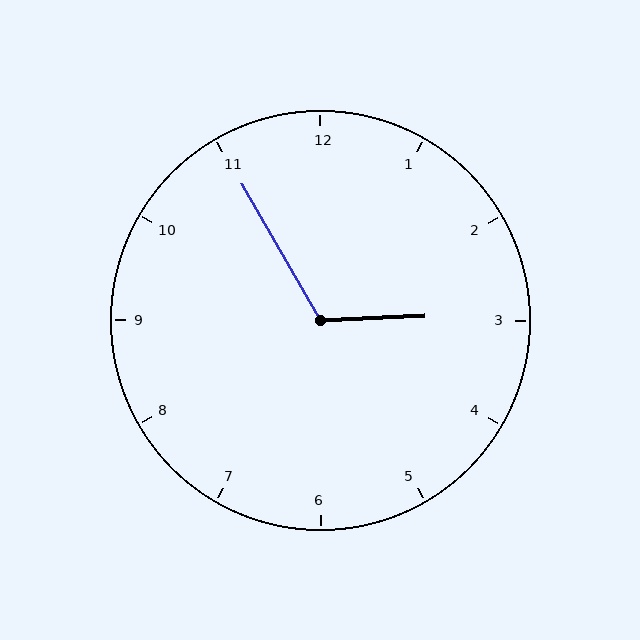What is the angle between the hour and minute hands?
Approximately 118 degrees.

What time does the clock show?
2:55.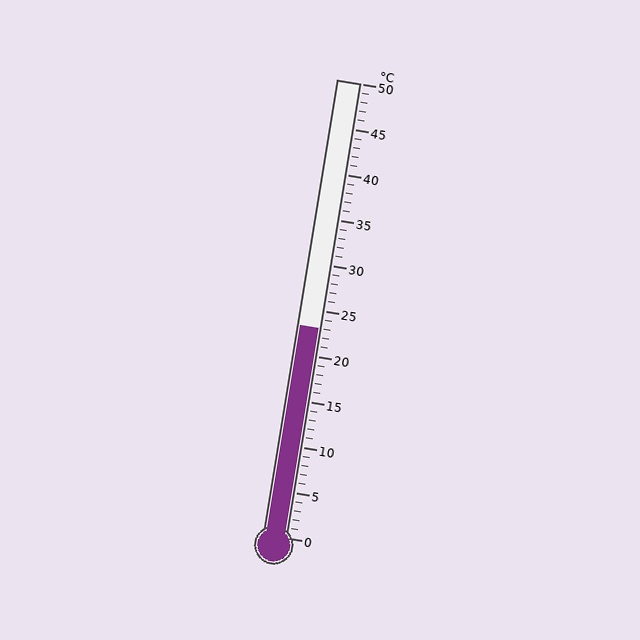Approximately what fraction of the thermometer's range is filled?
The thermometer is filled to approximately 45% of its range.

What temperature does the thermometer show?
The thermometer shows approximately 23°C.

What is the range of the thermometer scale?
The thermometer scale ranges from 0°C to 50°C.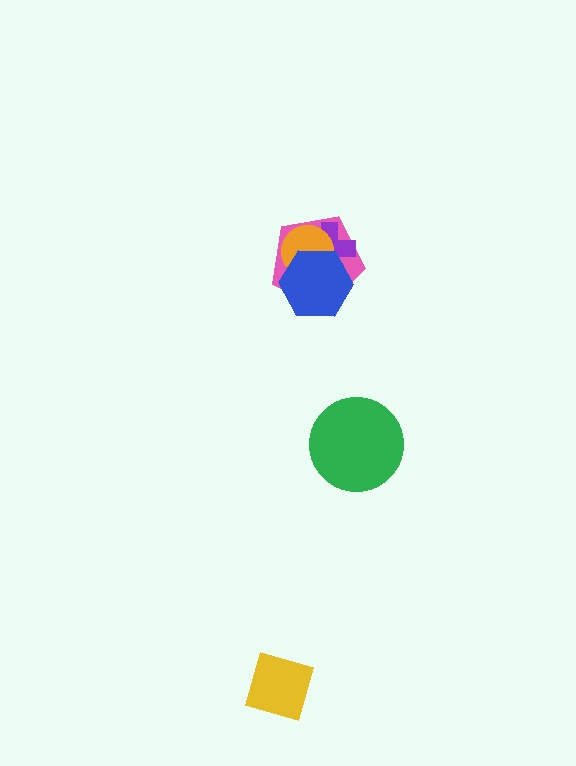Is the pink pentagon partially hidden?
Yes, it is partially covered by another shape.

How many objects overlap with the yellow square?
0 objects overlap with the yellow square.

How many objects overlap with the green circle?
0 objects overlap with the green circle.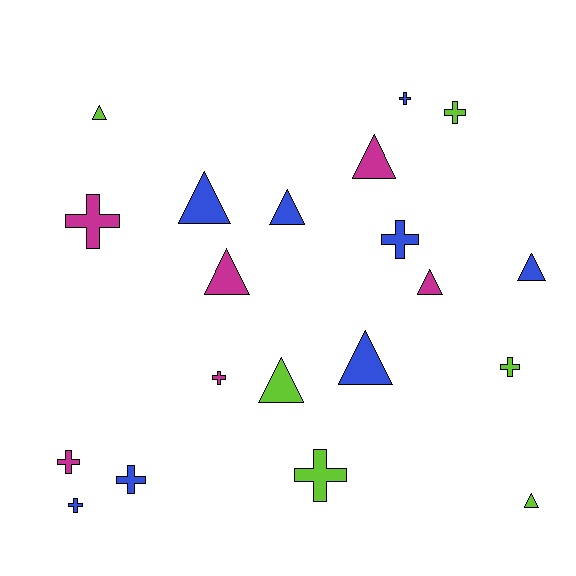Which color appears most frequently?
Blue, with 8 objects.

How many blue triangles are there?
There are 4 blue triangles.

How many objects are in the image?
There are 20 objects.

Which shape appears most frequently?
Triangle, with 10 objects.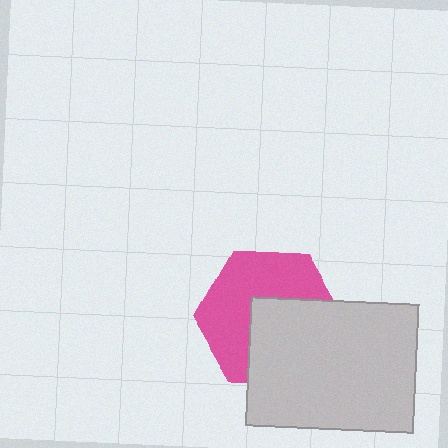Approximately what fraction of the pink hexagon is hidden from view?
Roughly 46% of the pink hexagon is hidden behind the light gray rectangle.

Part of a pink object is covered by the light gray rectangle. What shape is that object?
It is a hexagon.